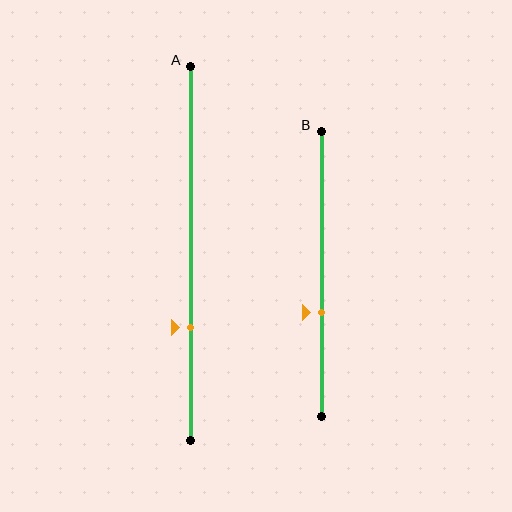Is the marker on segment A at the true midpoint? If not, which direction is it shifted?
No, the marker on segment A is shifted downward by about 20% of the segment length.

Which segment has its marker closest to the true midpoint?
Segment B has its marker closest to the true midpoint.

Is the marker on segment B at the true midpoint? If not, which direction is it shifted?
No, the marker on segment B is shifted downward by about 14% of the segment length.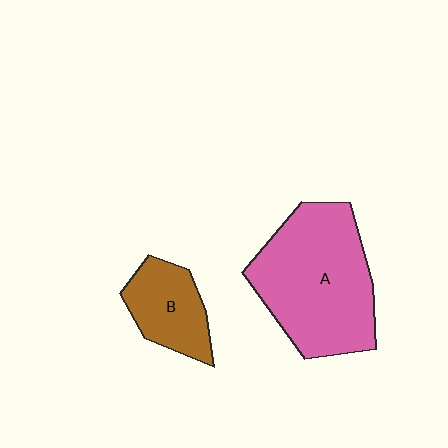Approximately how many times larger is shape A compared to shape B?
Approximately 2.4 times.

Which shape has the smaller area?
Shape B (brown).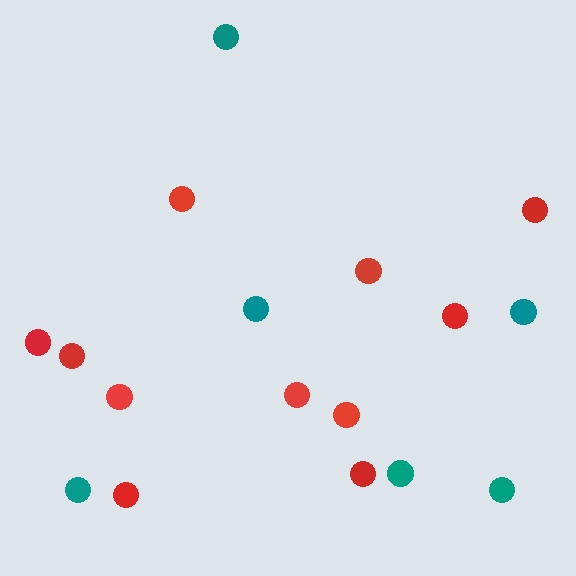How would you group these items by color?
There are 2 groups: one group of teal circles (6) and one group of red circles (11).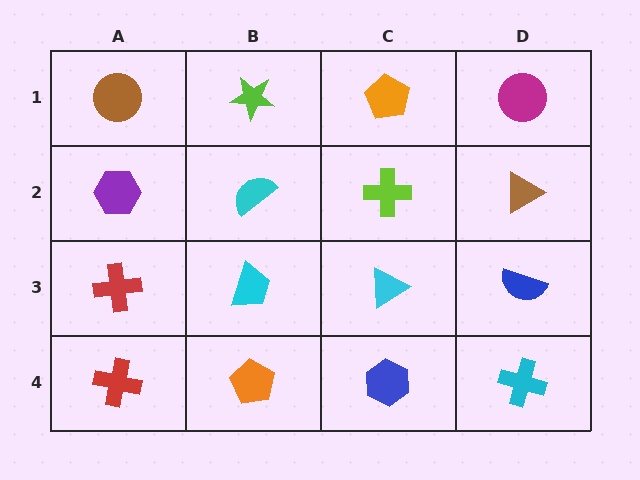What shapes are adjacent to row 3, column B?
A cyan semicircle (row 2, column B), an orange pentagon (row 4, column B), a red cross (row 3, column A), a cyan triangle (row 3, column C).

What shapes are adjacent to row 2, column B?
A lime star (row 1, column B), a cyan trapezoid (row 3, column B), a purple hexagon (row 2, column A), a lime cross (row 2, column C).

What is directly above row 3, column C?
A lime cross.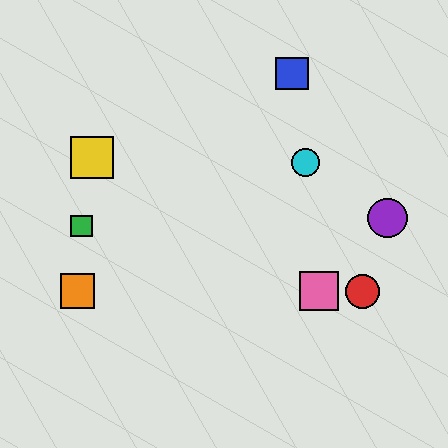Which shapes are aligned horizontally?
The red circle, the orange square, the pink square are aligned horizontally.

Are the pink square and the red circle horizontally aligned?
Yes, both are at y≈291.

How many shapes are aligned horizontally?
3 shapes (the red circle, the orange square, the pink square) are aligned horizontally.